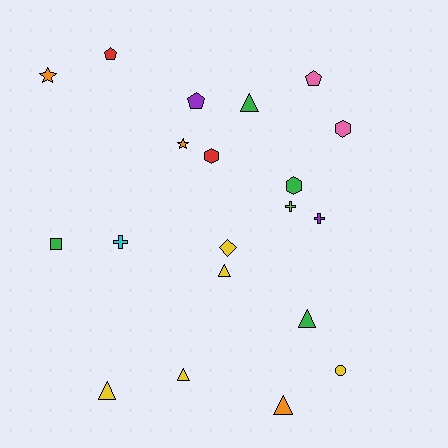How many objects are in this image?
There are 20 objects.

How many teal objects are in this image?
There are no teal objects.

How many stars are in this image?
There are 2 stars.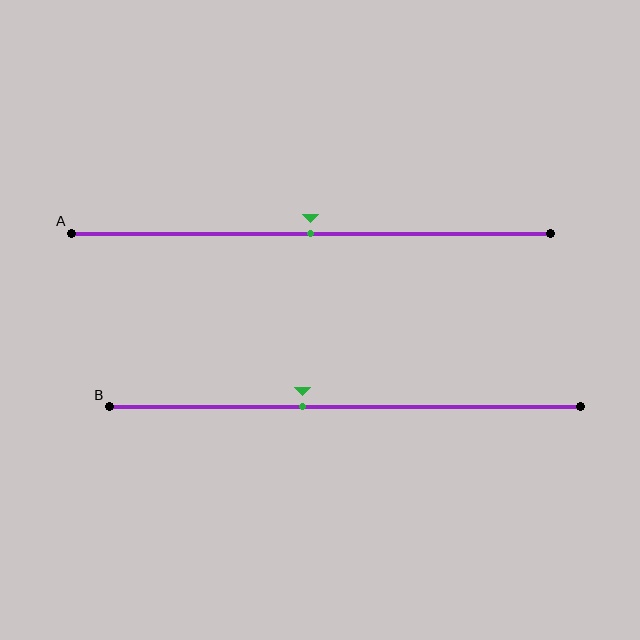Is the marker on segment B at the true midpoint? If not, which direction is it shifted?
No, the marker on segment B is shifted to the left by about 9% of the segment length.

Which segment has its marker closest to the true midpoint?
Segment A has its marker closest to the true midpoint.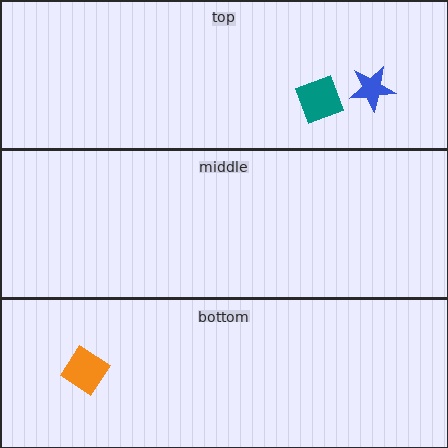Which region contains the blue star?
The top region.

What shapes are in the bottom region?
The orange diamond.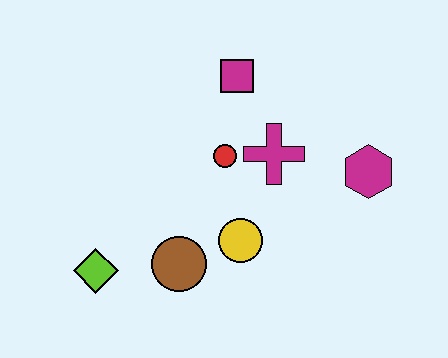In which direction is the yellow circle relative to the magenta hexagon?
The yellow circle is to the left of the magenta hexagon.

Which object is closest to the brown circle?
The yellow circle is closest to the brown circle.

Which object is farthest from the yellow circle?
The magenta square is farthest from the yellow circle.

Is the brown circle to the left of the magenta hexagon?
Yes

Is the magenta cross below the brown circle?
No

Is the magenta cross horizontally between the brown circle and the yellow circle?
No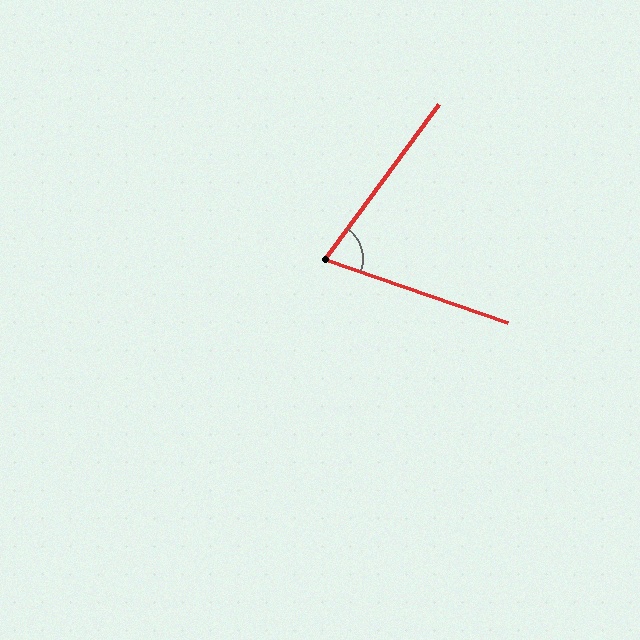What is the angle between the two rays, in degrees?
Approximately 73 degrees.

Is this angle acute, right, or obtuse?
It is acute.